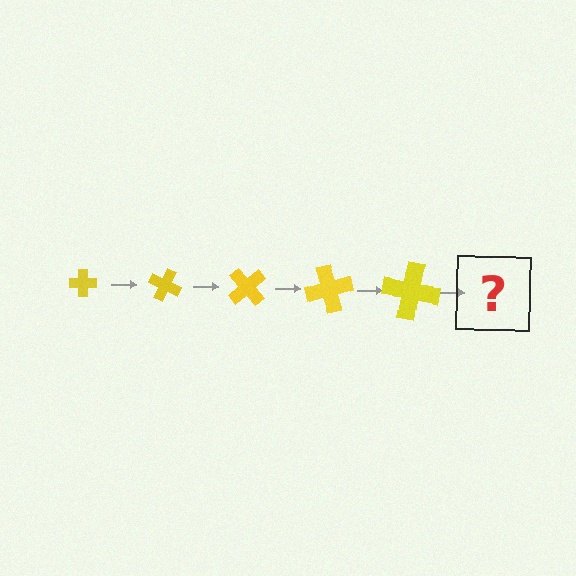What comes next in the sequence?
The next element should be a cross, larger than the previous one and rotated 125 degrees from the start.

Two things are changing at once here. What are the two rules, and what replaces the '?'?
The two rules are that the cross grows larger each step and it rotates 25 degrees each step. The '?' should be a cross, larger than the previous one and rotated 125 degrees from the start.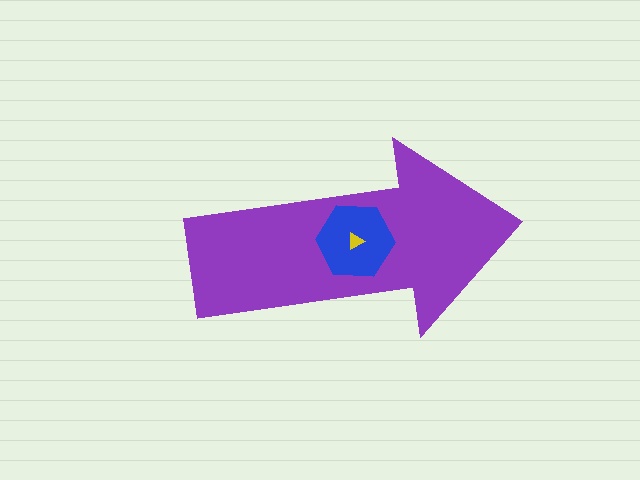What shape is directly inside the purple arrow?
The blue hexagon.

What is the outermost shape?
The purple arrow.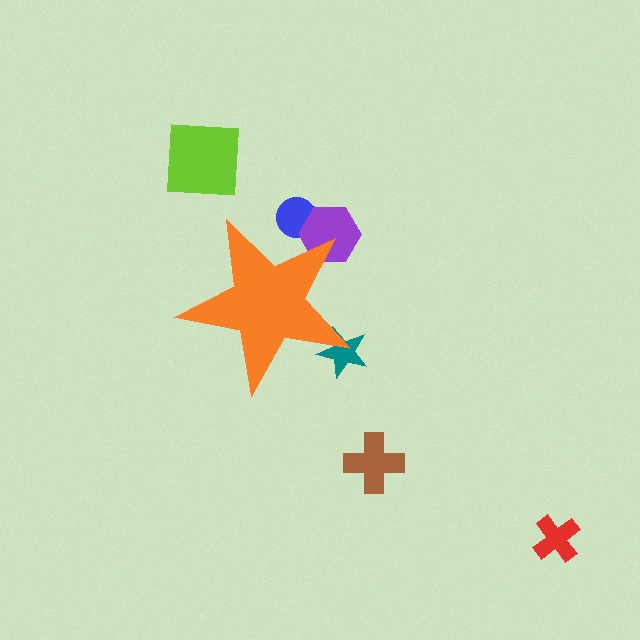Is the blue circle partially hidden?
Yes, the blue circle is partially hidden behind the orange star.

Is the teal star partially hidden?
Yes, the teal star is partially hidden behind the orange star.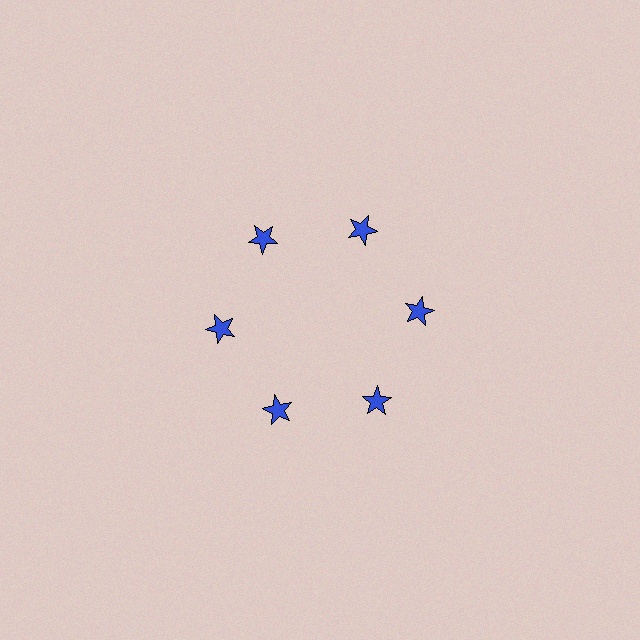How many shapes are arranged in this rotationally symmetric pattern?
There are 6 shapes, arranged in 6 groups of 1.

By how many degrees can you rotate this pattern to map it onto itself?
The pattern maps onto itself every 60 degrees of rotation.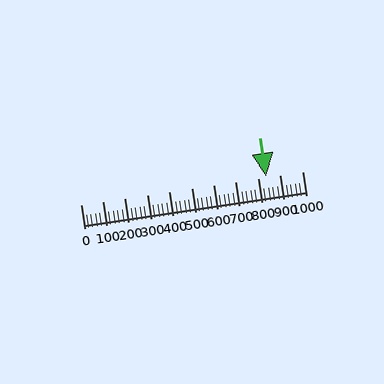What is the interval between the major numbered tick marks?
The major tick marks are spaced 100 units apart.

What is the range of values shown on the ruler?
The ruler shows values from 0 to 1000.